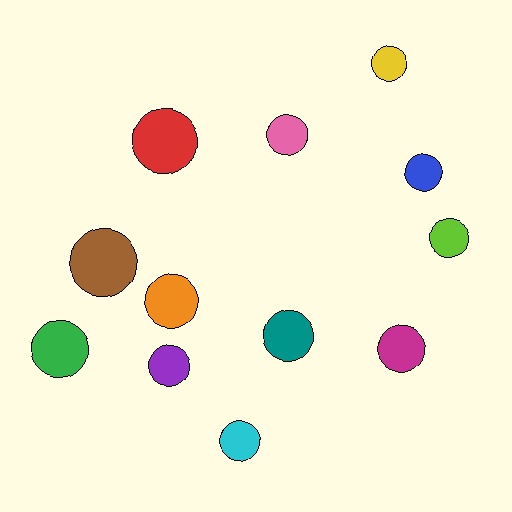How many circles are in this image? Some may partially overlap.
There are 12 circles.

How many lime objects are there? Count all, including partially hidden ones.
There is 1 lime object.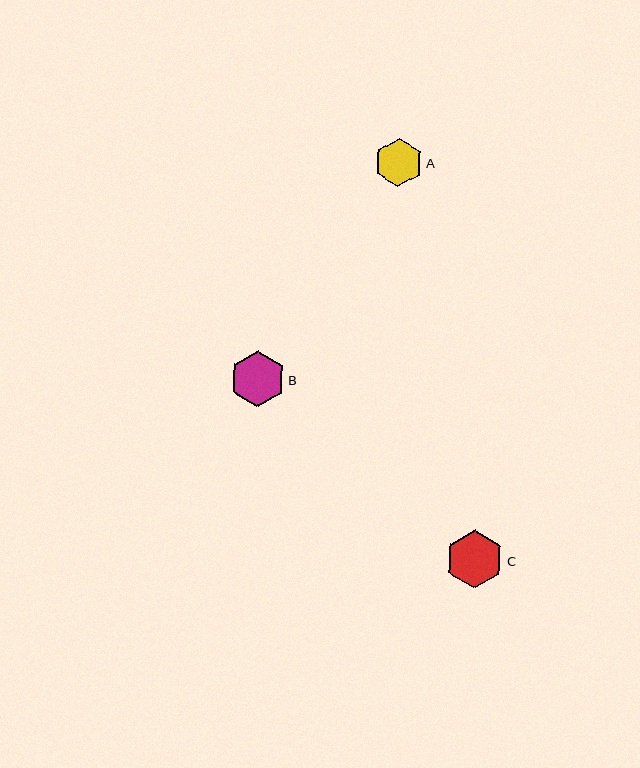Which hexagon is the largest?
Hexagon C is the largest with a size of approximately 58 pixels.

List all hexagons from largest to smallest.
From largest to smallest: C, B, A.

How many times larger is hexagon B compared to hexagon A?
Hexagon B is approximately 1.1 times the size of hexagon A.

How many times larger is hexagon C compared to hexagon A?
Hexagon C is approximately 1.2 times the size of hexagon A.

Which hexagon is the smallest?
Hexagon A is the smallest with a size of approximately 48 pixels.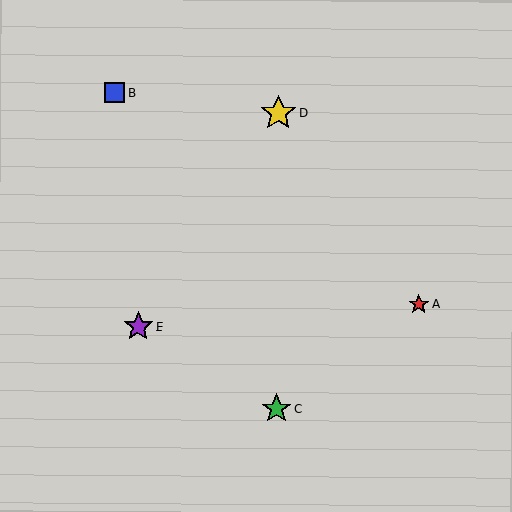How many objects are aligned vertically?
2 objects (C, D) are aligned vertically.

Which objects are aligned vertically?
Objects C, D are aligned vertically.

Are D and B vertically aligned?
No, D is at x≈278 and B is at x≈115.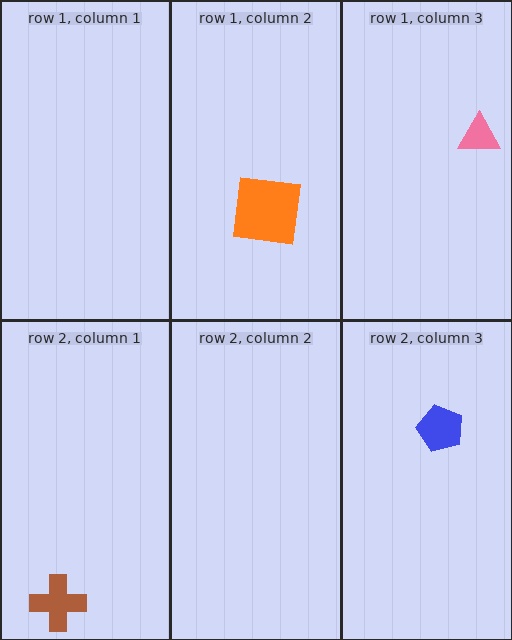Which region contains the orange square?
The row 1, column 2 region.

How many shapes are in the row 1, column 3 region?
1.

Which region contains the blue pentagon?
The row 2, column 3 region.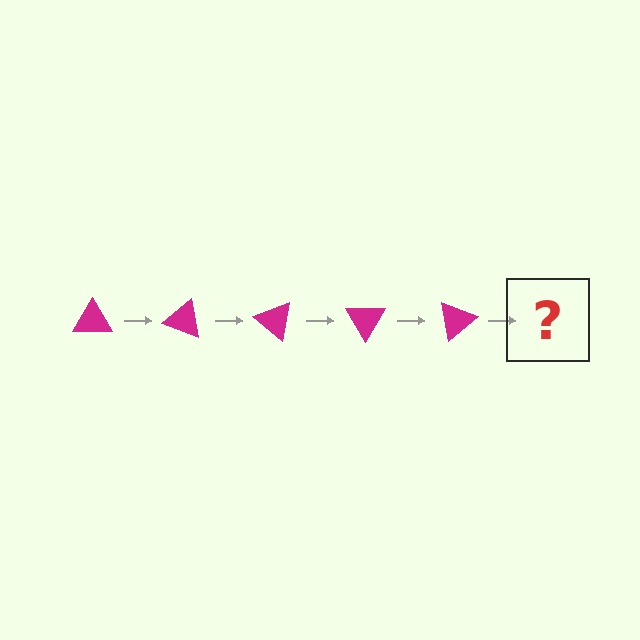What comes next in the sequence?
The next element should be a magenta triangle rotated 100 degrees.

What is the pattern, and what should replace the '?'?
The pattern is that the triangle rotates 20 degrees each step. The '?' should be a magenta triangle rotated 100 degrees.